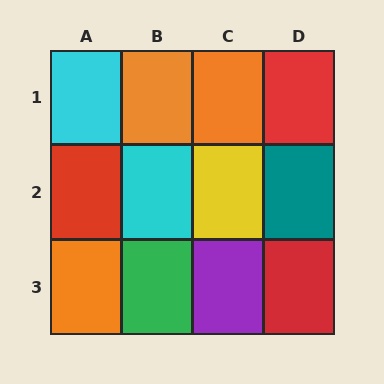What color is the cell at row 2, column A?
Red.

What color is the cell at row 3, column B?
Green.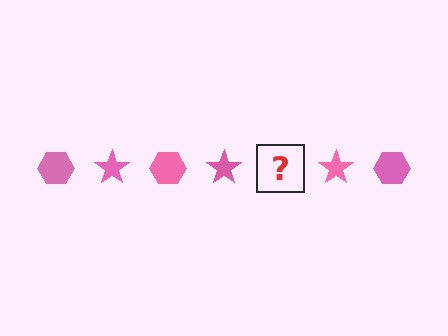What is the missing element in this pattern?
The missing element is a pink hexagon.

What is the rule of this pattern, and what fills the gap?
The rule is that the pattern cycles through hexagon, star shapes in pink. The gap should be filled with a pink hexagon.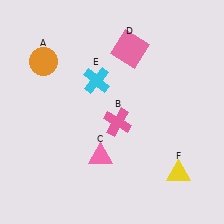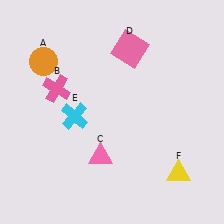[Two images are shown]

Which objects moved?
The objects that moved are: the pink cross (B), the cyan cross (E).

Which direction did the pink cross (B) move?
The pink cross (B) moved left.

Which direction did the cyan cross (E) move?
The cyan cross (E) moved down.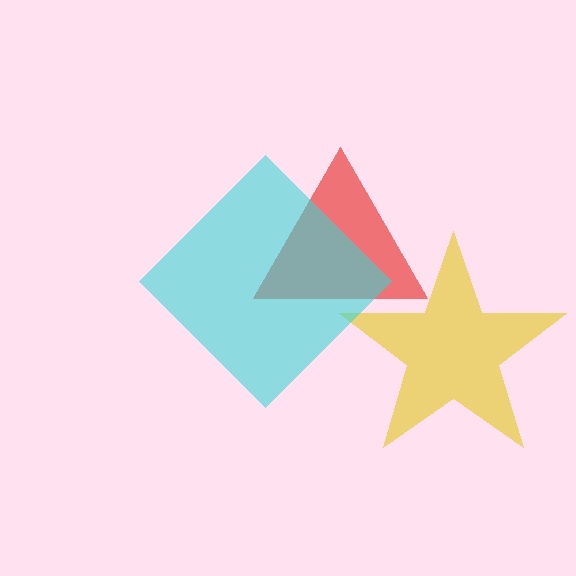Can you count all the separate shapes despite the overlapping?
Yes, there are 3 separate shapes.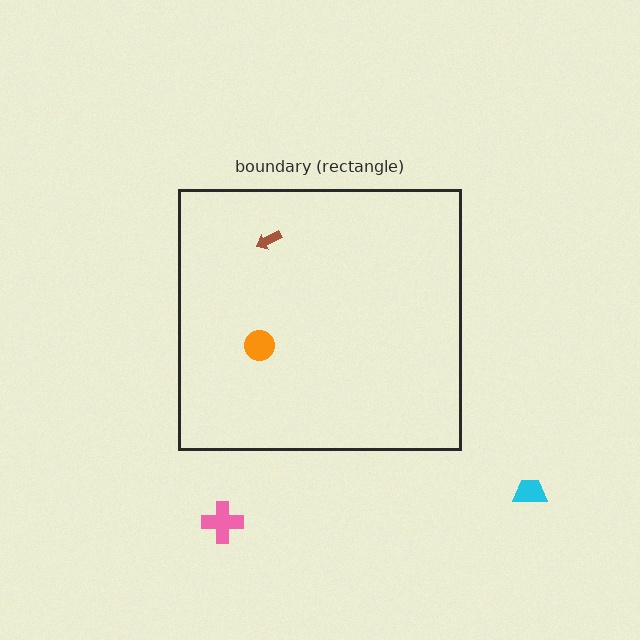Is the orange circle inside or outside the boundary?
Inside.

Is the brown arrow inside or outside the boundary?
Inside.